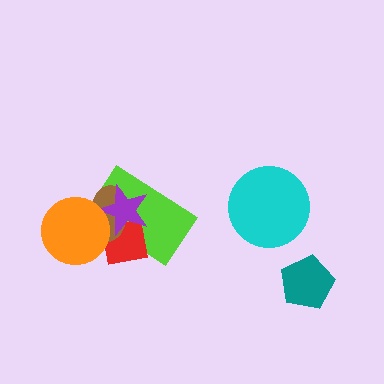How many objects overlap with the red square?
4 objects overlap with the red square.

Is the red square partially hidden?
Yes, it is partially covered by another shape.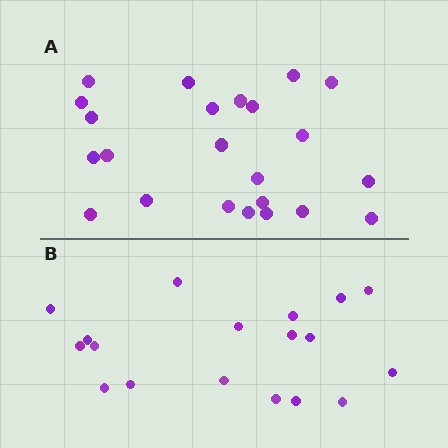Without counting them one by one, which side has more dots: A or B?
Region A (the top region) has more dots.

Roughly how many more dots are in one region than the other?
Region A has about 5 more dots than region B.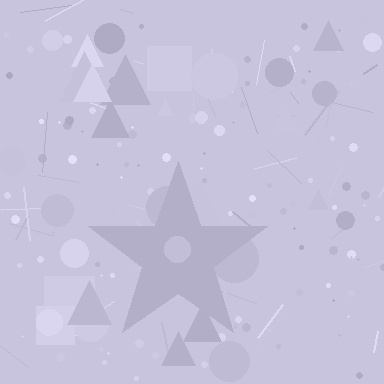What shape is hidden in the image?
A star is hidden in the image.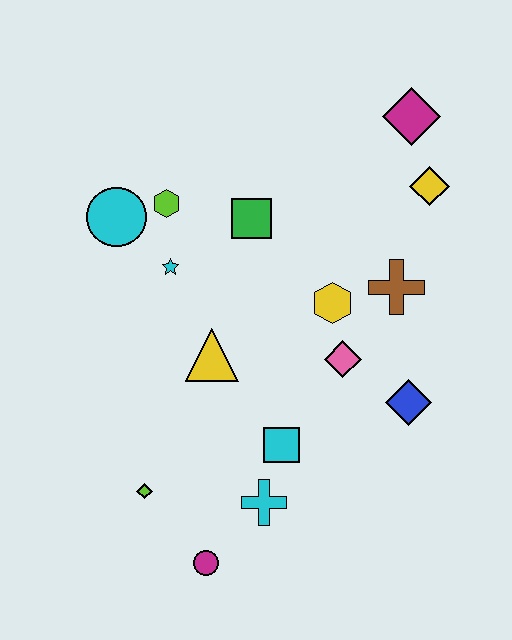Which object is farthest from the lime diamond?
The magenta diamond is farthest from the lime diamond.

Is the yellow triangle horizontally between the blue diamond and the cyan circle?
Yes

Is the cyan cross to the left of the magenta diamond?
Yes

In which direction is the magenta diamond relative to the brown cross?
The magenta diamond is above the brown cross.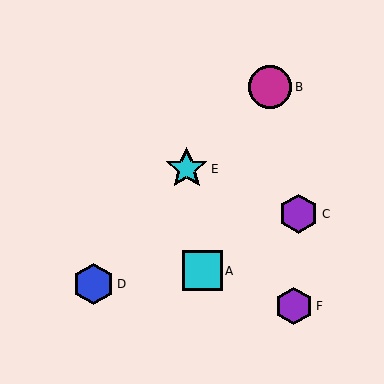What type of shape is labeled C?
Shape C is a purple hexagon.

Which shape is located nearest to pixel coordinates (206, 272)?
The cyan square (labeled A) at (203, 271) is nearest to that location.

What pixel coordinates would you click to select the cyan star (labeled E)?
Click at (187, 169) to select the cyan star E.